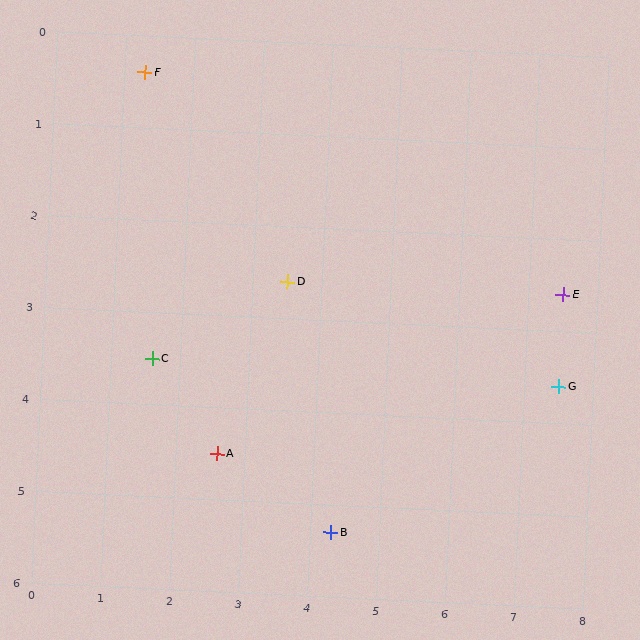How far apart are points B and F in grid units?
Points B and F are about 5.7 grid units apart.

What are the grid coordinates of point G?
Point G is at approximately (7.5, 3.6).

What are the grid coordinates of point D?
Point D is at approximately (3.5, 2.6).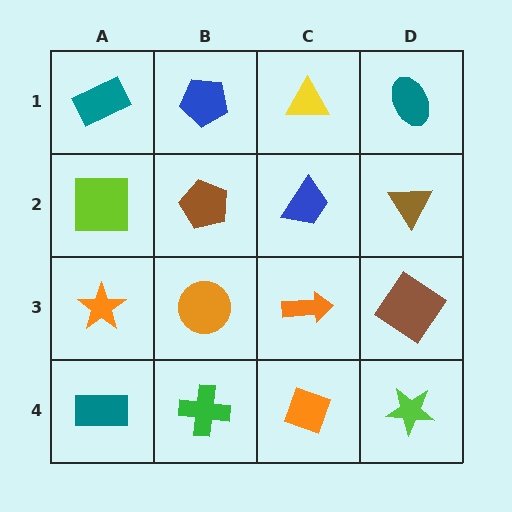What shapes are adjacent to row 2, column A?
A teal rectangle (row 1, column A), an orange star (row 3, column A), a brown pentagon (row 2, column B).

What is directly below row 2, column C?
An orange arrow.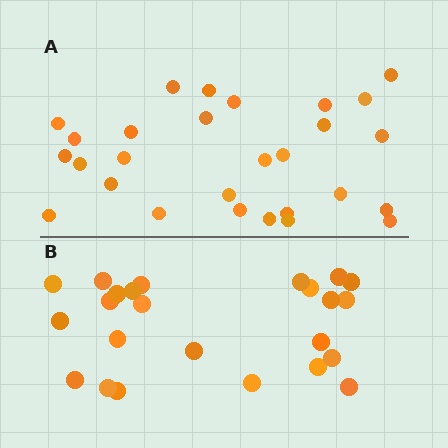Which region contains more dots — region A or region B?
Region A (the top region) has more dots.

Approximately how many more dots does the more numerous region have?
Region A has about 4 more dots than region B.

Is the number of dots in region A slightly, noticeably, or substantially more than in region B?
Region A has only slightly more — the two regions are fairly close. The ratio is roughly 1.2 to 1.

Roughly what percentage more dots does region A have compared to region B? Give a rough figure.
About 15% more.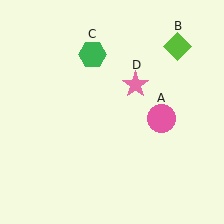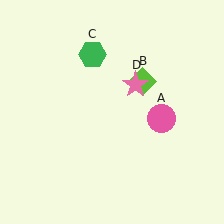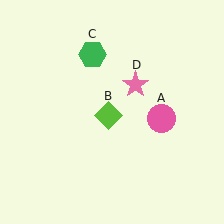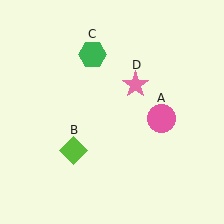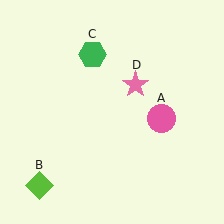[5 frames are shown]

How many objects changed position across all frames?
1 object changed position: lime diamond (object B).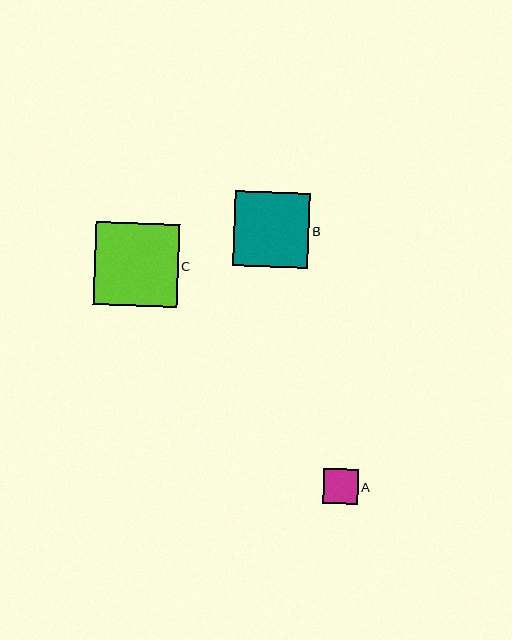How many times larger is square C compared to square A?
Square C is approximately 2.4 times the size of square A.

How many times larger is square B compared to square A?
Square B is approximately 2.2 times the size of square A.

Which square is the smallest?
Square A is the smallest with a size of approximately 35 pixels.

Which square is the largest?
Square C is the largest with a size of approximately 84 pixels.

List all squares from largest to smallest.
From largest to smallest: C, B, A.